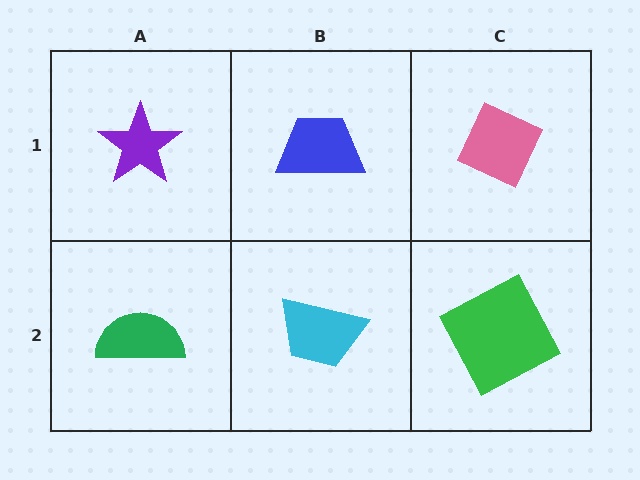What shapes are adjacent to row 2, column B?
A blue trapezoid (row 1, column B), a green semicircle (row 2, column A), a green square (row 2, column C).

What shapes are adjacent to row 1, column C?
A green square (row 2, column C), a blue trapezoid (row 1, column B).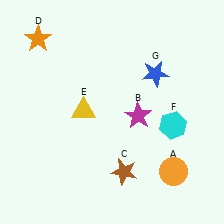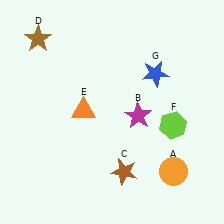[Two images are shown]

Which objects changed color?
D changed from orange to brown. E changed from yellow to orange. F changed from cyan to lime.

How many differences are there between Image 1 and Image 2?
There are 3 differences between the two images.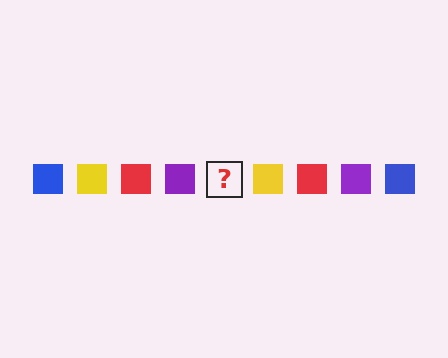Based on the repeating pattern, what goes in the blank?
The blank should be a blue square.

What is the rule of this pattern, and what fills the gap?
The rule is that the pattern cycles through blue, yellow, red, purple squares. The gap should be filled with a blue square.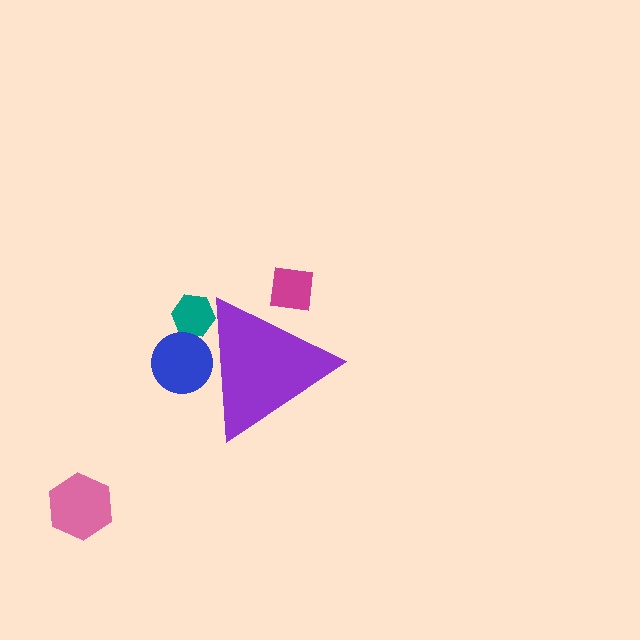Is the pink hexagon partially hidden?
No, the pink hexagon is fully visible.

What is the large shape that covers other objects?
A purple triangle.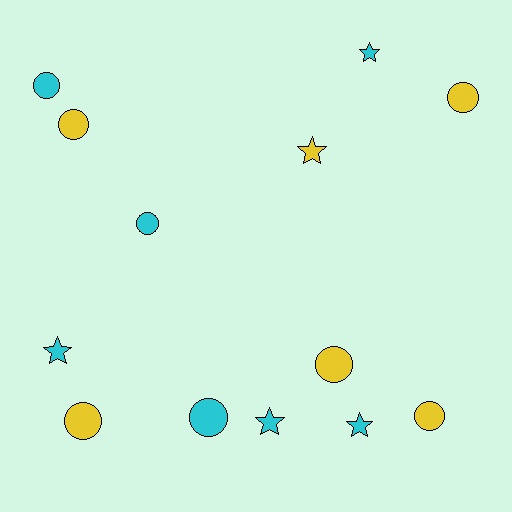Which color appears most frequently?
Cyan, with 7 objects.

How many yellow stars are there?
There is 1 yellow star.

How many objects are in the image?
There are 13 objects.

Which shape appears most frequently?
Circle, with 8 objects.